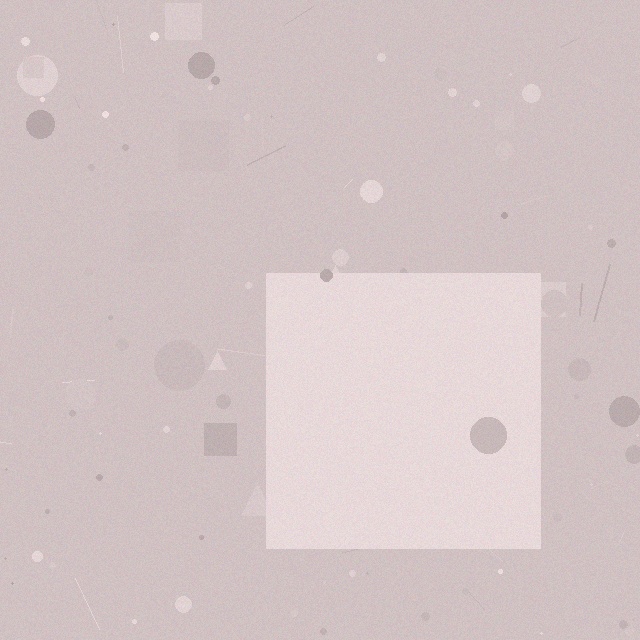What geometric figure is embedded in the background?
A square is embedded in the background.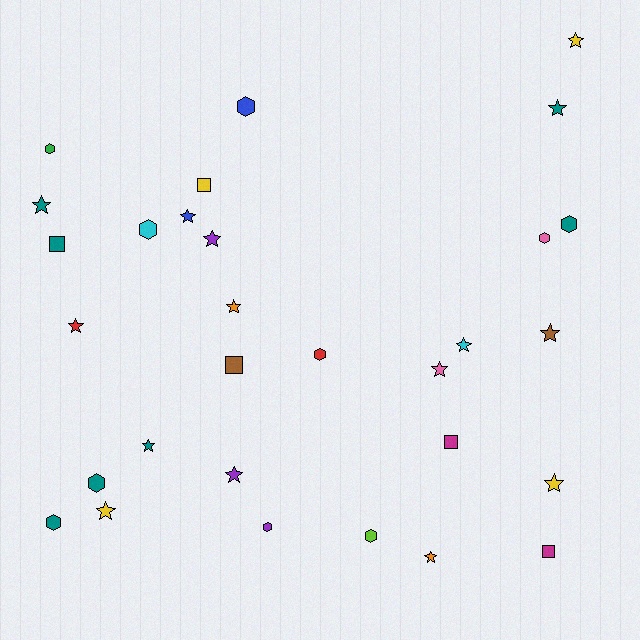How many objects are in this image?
There are 30 objects.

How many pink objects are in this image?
There are 2 pink objects.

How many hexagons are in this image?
There are 10 hexagons.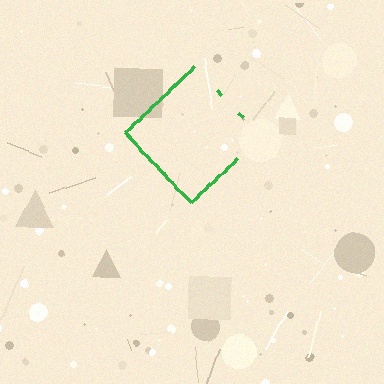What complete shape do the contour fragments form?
The contour fragments form a diamond.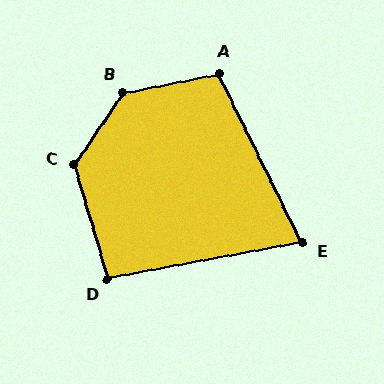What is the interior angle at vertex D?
Approximately 96 degrees (obtuse).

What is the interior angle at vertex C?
Approximately 130 degrees (obtuse).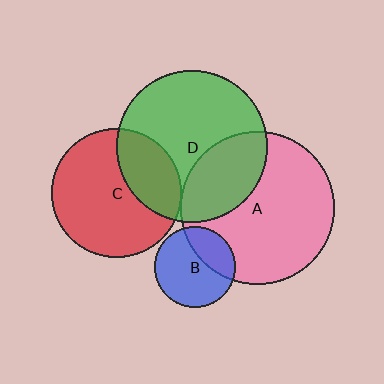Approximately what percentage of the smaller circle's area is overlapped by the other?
Approximately 30%.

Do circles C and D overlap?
Yes.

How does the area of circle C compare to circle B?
Approximately 2.6 times.